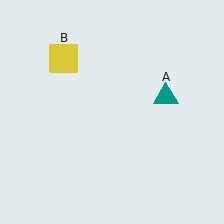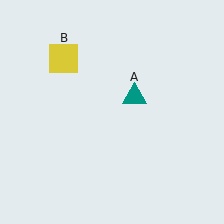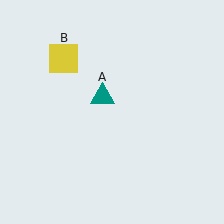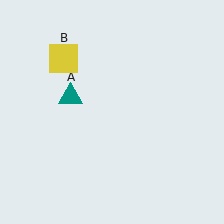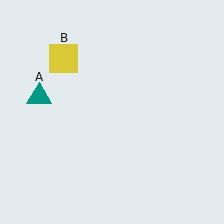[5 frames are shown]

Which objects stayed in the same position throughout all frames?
Yellow square (object B) remained stationary.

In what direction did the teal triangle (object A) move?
The teal triangle (object A) moved left.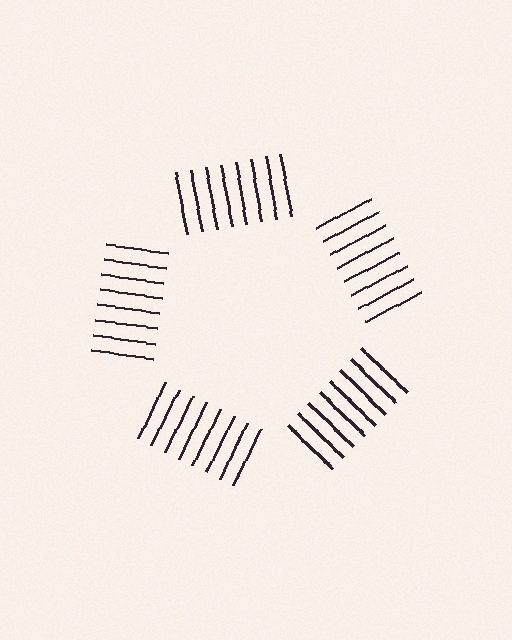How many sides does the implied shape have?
5 sides — the line-ends trace a pentagon.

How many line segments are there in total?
40 — 8 along each of the 5 edges.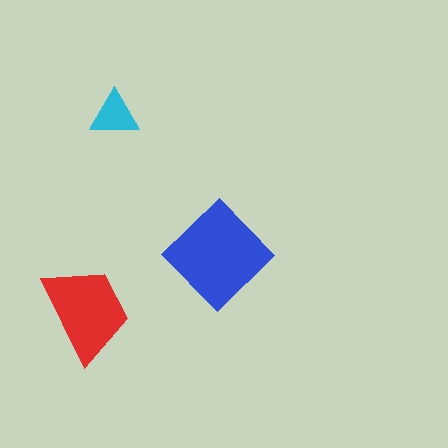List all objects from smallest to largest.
The cyan triangle, the red trapezoid, the blue diamond.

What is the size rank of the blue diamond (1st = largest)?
1st.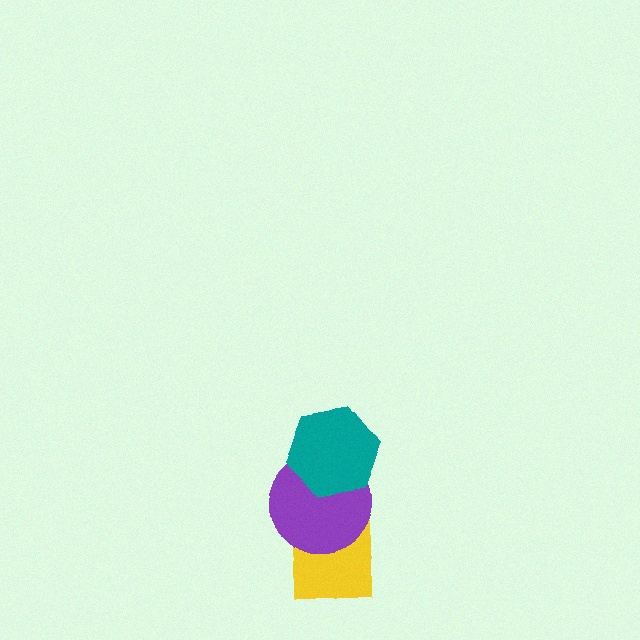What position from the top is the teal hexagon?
The teal hexagon is 1st from the top.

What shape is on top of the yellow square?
The purple circle is on top of the yellow square.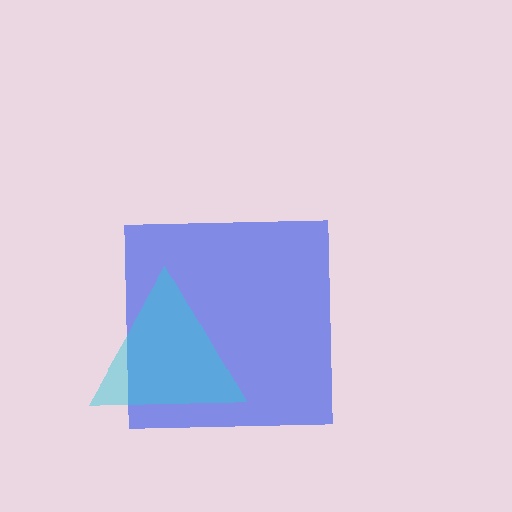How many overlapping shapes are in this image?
There are 2 overlapping shapes in the image.